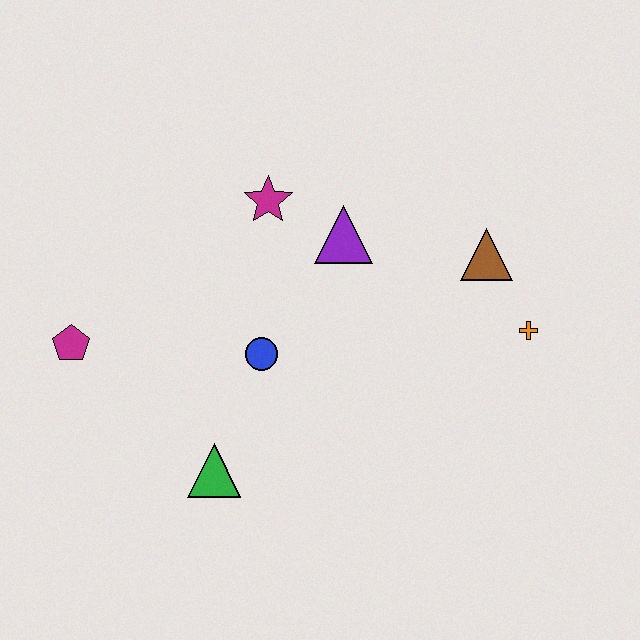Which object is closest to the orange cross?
The brown triangle is closest to the orange cross.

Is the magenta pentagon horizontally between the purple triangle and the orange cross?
No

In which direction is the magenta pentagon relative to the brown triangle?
The magenta pentagon is to the left of the brown triangle.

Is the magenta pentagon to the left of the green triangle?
Yes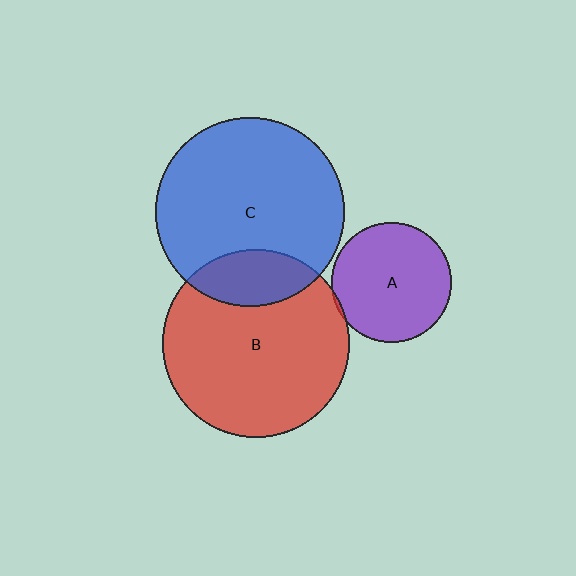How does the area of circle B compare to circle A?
Approximately 2.4 times.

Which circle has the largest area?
Circle C (blue).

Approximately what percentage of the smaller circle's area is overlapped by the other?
Approximately 5%.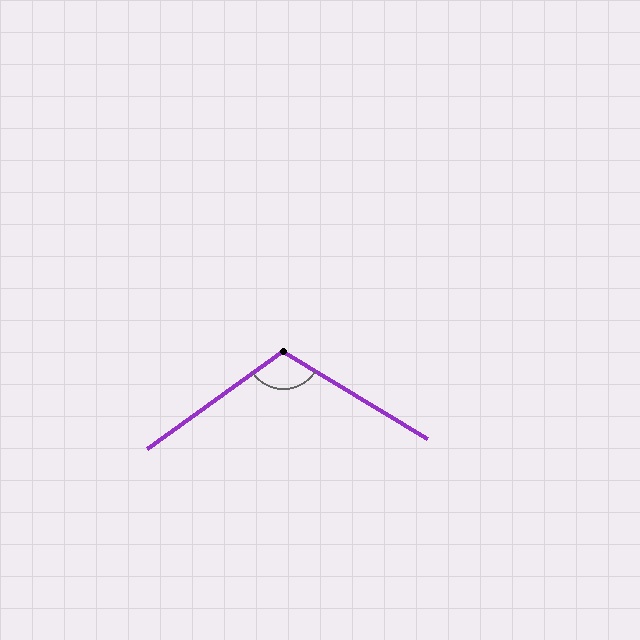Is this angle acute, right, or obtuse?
It is obtuse.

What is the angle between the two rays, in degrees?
Approximately 113 degrees.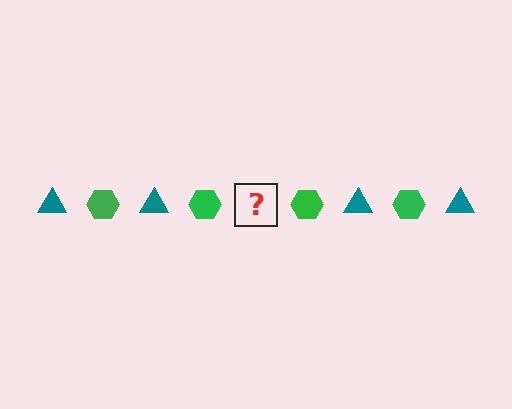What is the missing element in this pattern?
The missing element is a teal triangle.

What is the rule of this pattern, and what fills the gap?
The rule is that the pattern alternates between teal triangle and green hexagon. The gap should be filled with a teal triangle.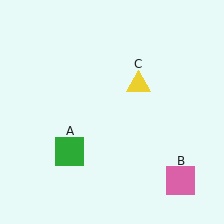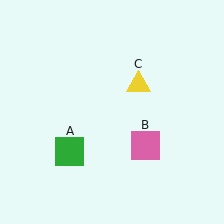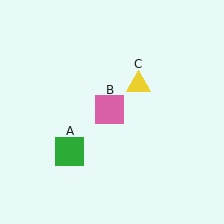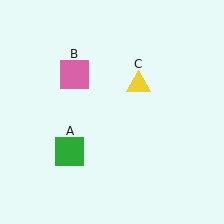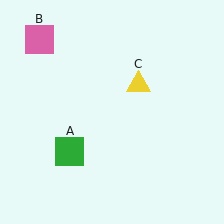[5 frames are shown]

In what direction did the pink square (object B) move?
The pink square (object B) moved up and to the left.